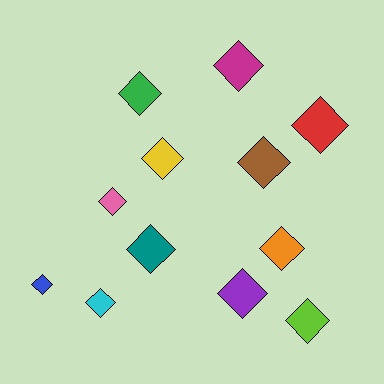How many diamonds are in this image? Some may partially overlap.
There are 12 diamonds.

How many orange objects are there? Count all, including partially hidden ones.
There is 1 orange object.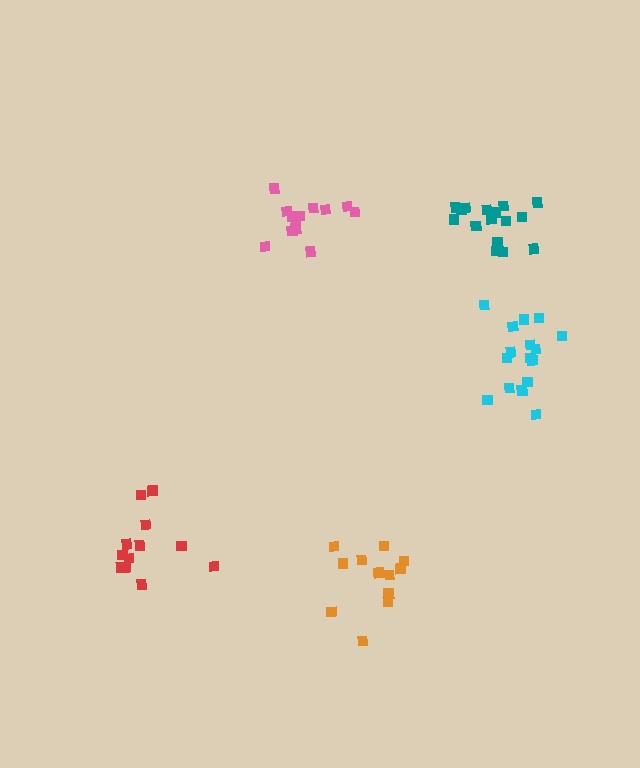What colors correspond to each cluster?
The clusters are colored: orange, red, teal, pink, cyan.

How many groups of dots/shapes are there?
There are 5 groups.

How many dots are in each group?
Group 1: 12 dots, Group 2: 12 dots, Group 3: 16 dots, Group 4: 13 dots, Group 5: 16 dots (69 total).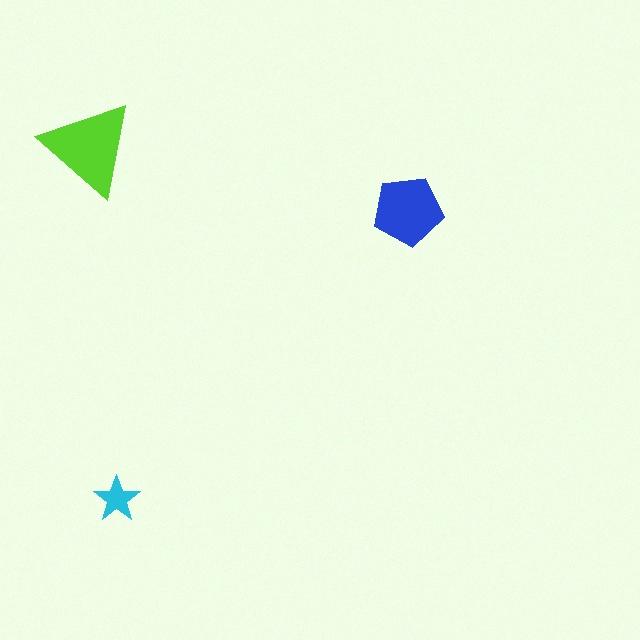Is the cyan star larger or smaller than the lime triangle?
Smaller.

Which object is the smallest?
The cyan star.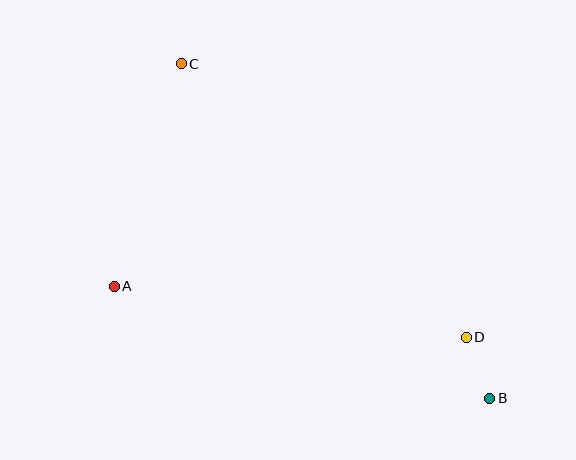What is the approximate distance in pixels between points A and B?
The distance between A and B is approximately 392 pixels.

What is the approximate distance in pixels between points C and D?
The distance between C and D is approximately 395 pixels.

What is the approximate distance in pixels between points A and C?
The distance between A and C is approximately 233 pixels.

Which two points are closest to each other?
Points B and D are closest to each other.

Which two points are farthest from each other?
Points B and C are farthest from each other.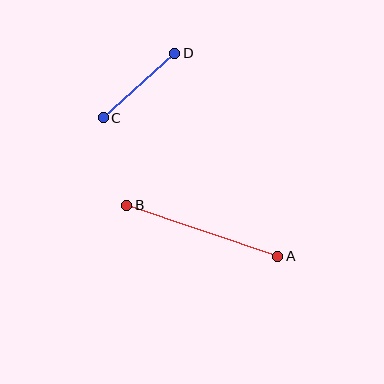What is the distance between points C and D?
The distance is approximately 96 pixels.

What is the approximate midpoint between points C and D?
The midpoint is at approximately (139, 86) pixels.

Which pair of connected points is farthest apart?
Points A and B are farthest apart.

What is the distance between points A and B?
The distance is approximately 159 pixels.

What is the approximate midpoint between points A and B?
The midpoint is at approximately (202, 231) pixels.